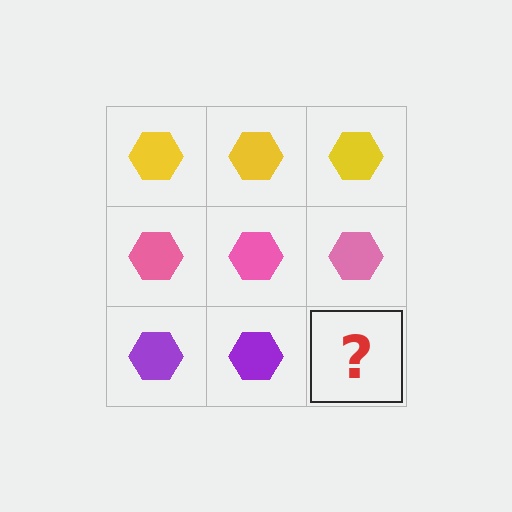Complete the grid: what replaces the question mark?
The question mark should be replaced with a purple hexagon.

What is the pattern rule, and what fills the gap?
The rule is that each row has a consistent color. The gap should be filled with a purple hexagon.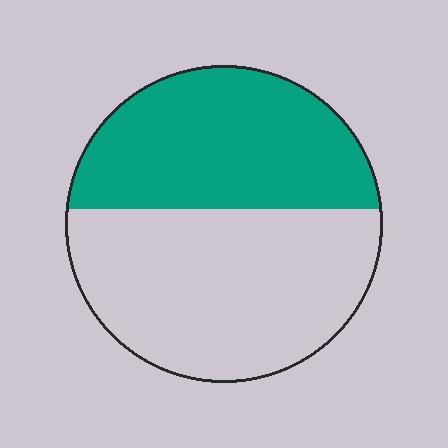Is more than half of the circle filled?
No.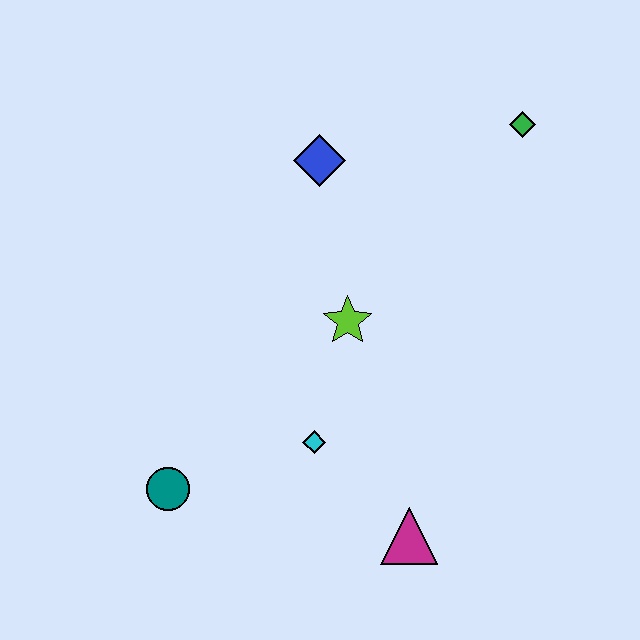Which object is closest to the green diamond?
The blue diamond is closest to the green diamond.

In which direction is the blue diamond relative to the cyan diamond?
The blue diamond is above the cyan diamond.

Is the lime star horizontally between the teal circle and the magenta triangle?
Yes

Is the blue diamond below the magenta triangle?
No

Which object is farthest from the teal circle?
The green diamond is farthest from the teal circle.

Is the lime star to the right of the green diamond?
No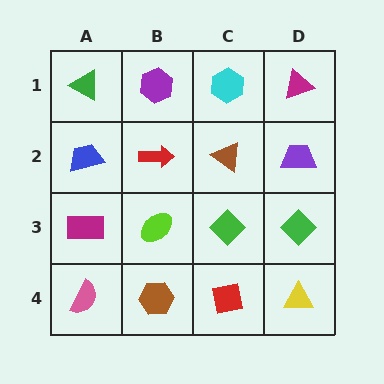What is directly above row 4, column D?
A green diamond.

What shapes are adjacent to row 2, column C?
A cyan hexagon (row 1, column C), a green diamond (row 3, column C), a red arrow (row 2, column B), a purple trapezoid (row 2, column D).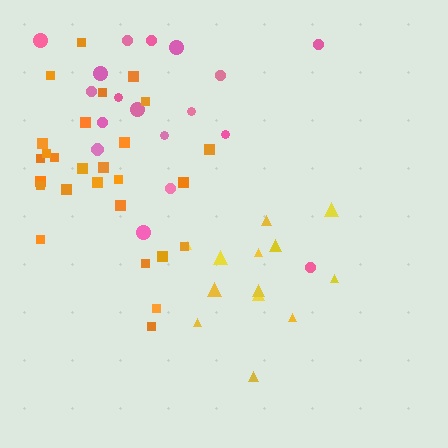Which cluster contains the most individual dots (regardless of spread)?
Orange (27).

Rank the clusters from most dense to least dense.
yellow, orange, pink.